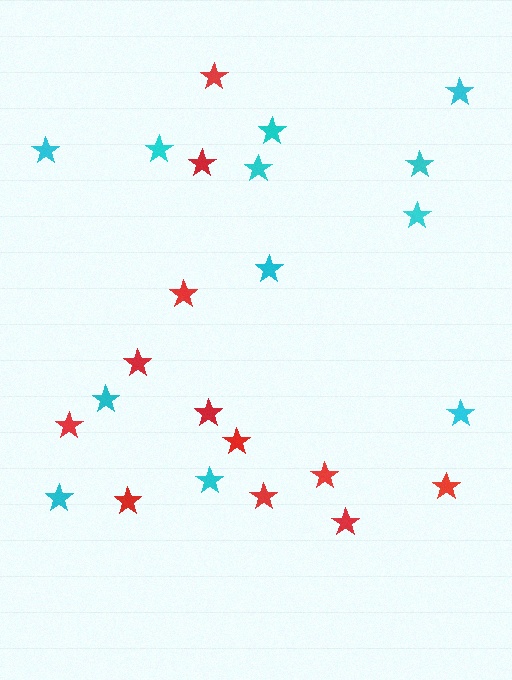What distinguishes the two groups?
There are 2 groups: one group of cyan stars (12) and one group of red stars (12).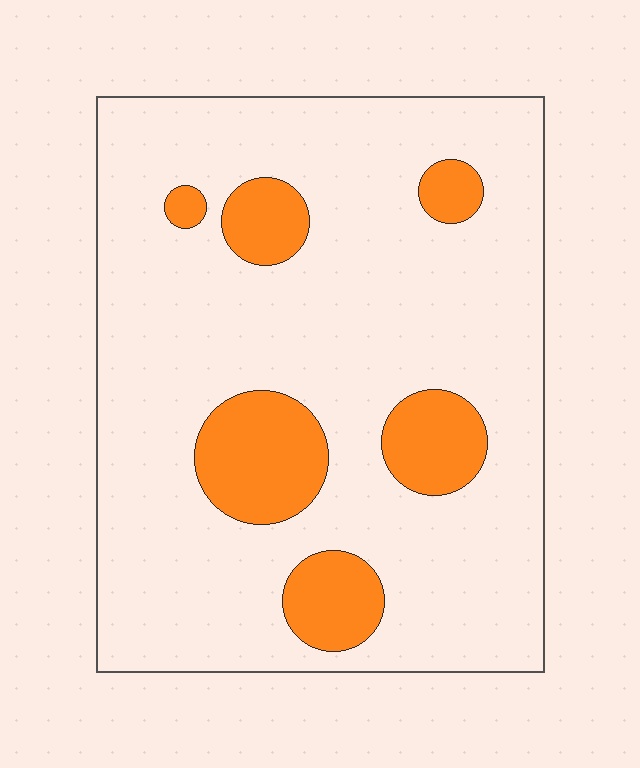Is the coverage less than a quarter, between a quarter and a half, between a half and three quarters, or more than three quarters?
Less than a quarter.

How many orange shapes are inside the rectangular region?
6.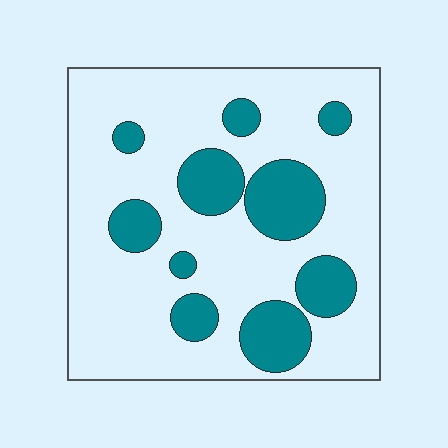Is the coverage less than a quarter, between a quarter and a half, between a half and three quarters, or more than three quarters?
Less than a quarter.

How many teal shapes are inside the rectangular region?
10.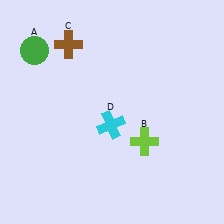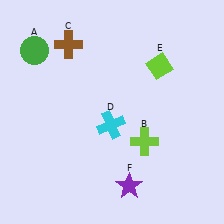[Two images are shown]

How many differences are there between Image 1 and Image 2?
There are 2 differences between the two images.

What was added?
A lime diamond (E), a purple star (F) were added in Image 2.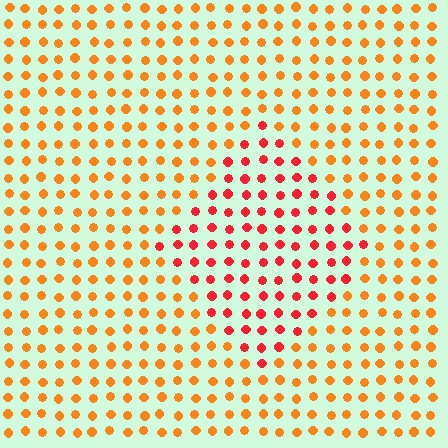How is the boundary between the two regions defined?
The boundary is defined purely by a slight shift in hue (about 33 degrees). Spacing, size, and orientation are identical on both sides.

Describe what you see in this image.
The image is filled with small orange elements in a uniform arrangement. A diamond-shaped region is visible where the elements are tinted to a slightly different hue, forming a subtle color boundary.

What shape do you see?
I see a diamond.